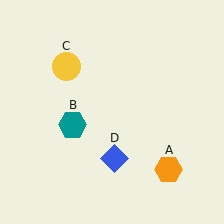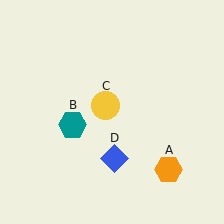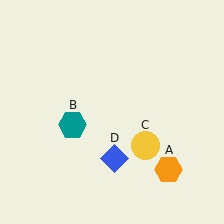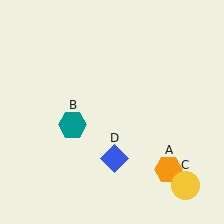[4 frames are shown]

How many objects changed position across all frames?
1 object changed position: yellow circle (object C).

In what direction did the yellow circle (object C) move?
The yellow circle (object C) moved down and to the right.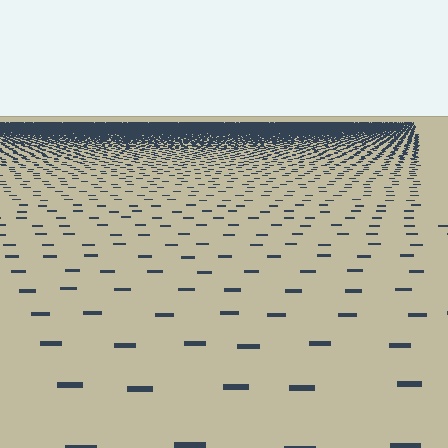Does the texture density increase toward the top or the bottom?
Density increases toward the top.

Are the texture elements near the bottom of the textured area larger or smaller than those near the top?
Larger. Near the bottom, elements are closer to the viewer and appear at a bigger on-screen size.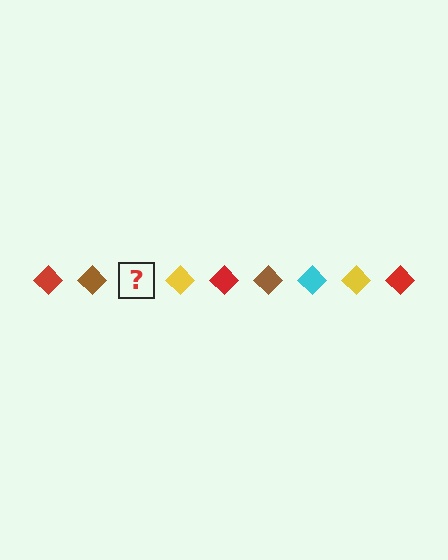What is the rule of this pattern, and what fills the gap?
The rule is that the pattern cycles through red, brown, cyan, yellow diamonds. The gap should be filled with a cyan diamond.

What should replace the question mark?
The question mark should be replaced with a cyan diamond.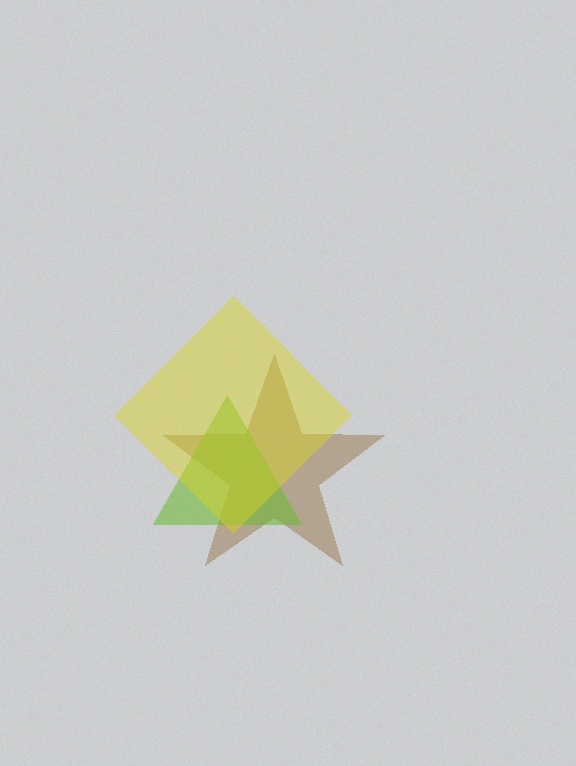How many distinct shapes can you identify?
There are 3 distinct shapes: a brown star, a lime triangle, a yellow diamond.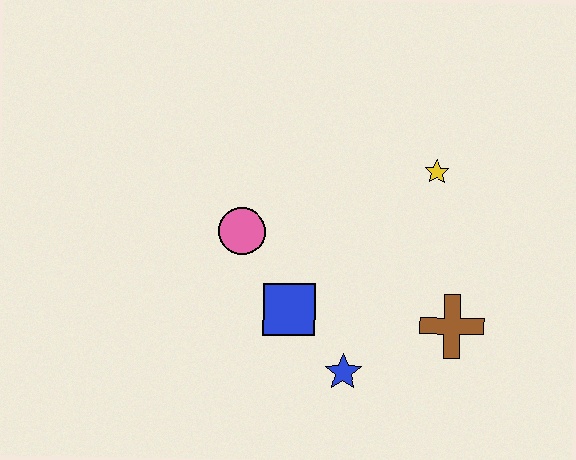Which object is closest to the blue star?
The blue square is closest to the blue star.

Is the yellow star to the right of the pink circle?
Yes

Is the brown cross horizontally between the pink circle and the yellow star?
No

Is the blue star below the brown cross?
Yes